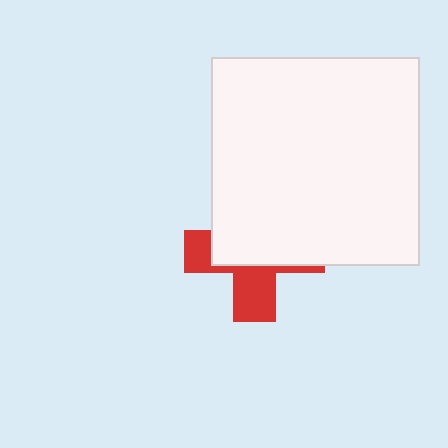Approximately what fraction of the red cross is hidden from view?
Roughly 60% of the red cross is hidden behind the white square.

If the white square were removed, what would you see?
You would see the complete red cross.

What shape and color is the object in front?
The object in front is a white square.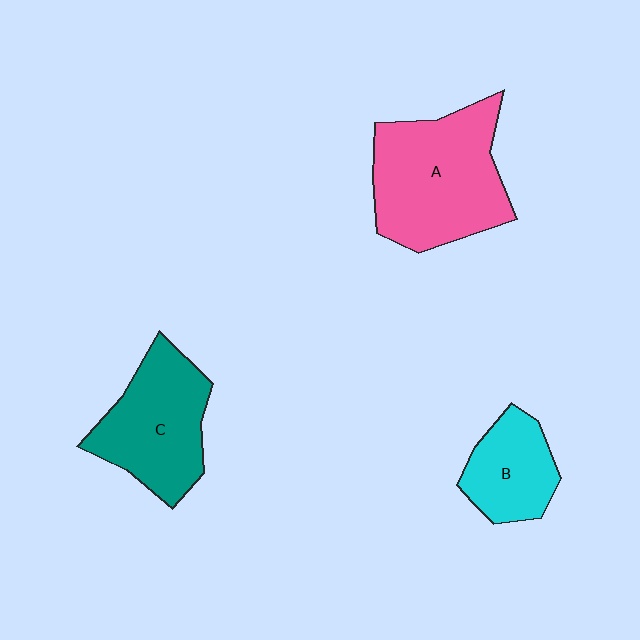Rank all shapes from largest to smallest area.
From largest to smallest: A (pink), C (teal), B (cyan).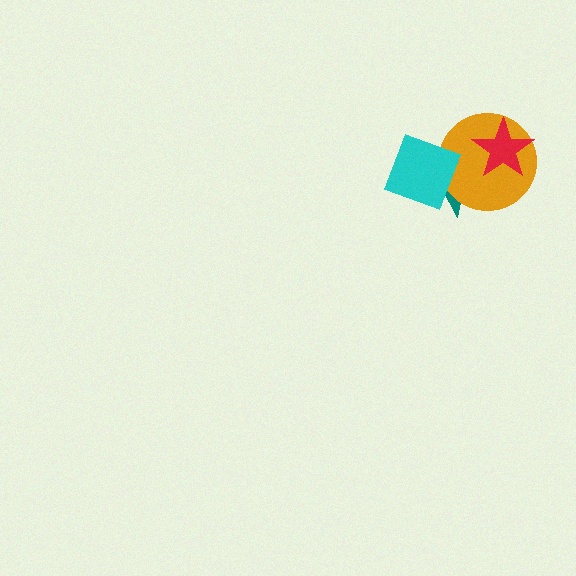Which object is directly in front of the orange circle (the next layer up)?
The cyan square is directly in front of the orange circle.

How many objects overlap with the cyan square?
2 objects overlap with the cyan square.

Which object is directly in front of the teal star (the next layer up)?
The orange circle is directly in front of the teal star.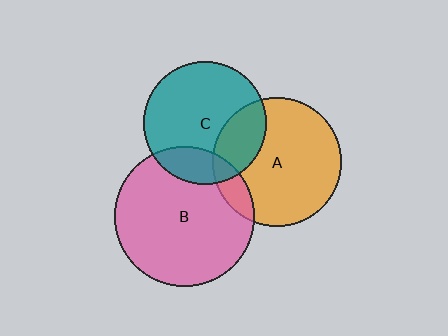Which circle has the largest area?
Circle B (pink).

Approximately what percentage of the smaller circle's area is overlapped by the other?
Approximately 20%.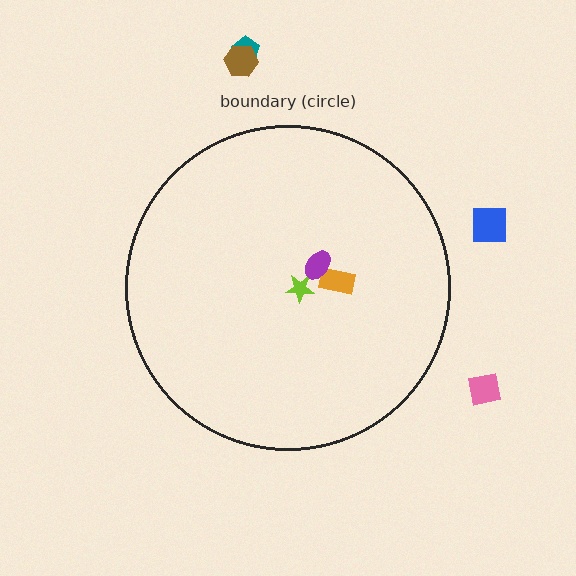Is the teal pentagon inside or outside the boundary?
Outside.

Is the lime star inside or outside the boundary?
Inside.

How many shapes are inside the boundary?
3 inside, 4 outside.